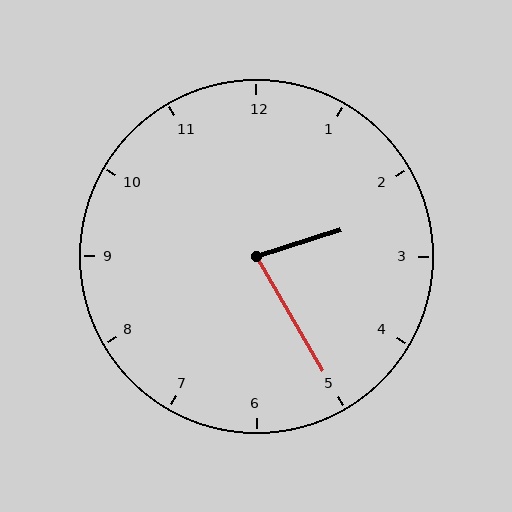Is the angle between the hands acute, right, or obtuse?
It is acute.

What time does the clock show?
2:25.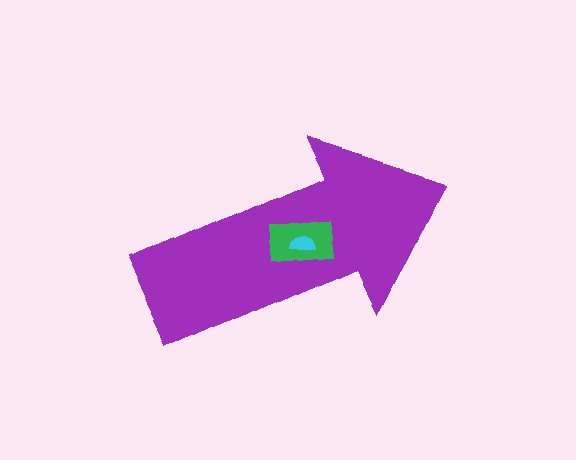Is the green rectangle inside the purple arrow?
Yes.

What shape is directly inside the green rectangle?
The cyan semicircle.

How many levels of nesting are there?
3.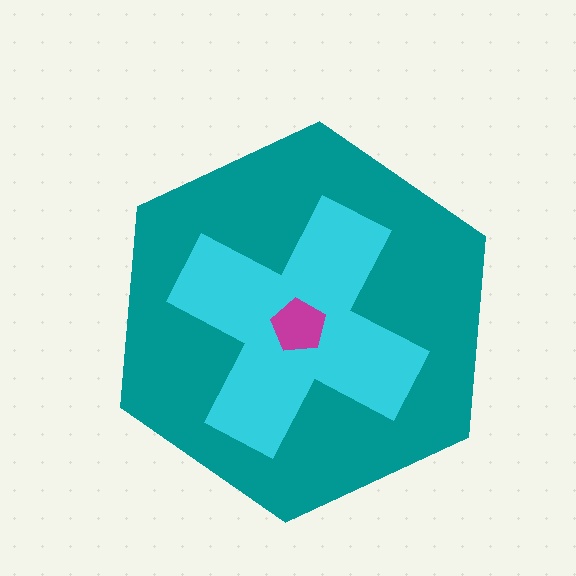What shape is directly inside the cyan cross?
The magenta pentagon.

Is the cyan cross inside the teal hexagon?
Yes.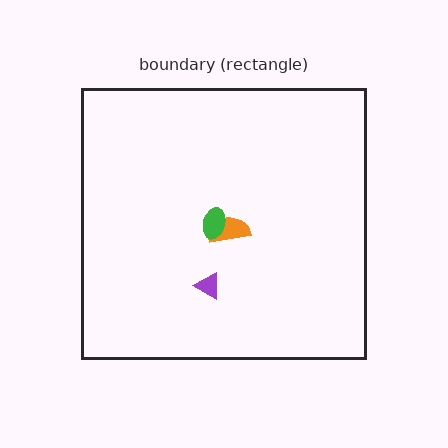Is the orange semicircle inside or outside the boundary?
Inside.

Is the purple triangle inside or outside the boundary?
Inside.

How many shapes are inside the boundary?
3 inside, 0 outside.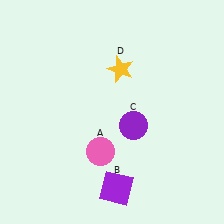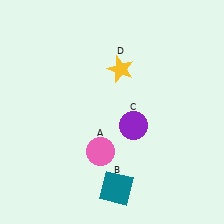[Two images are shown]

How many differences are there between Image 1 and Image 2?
There is 1 difference between the two images.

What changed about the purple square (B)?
In Image 1, B is purple. In Image 2, it changed to teal.